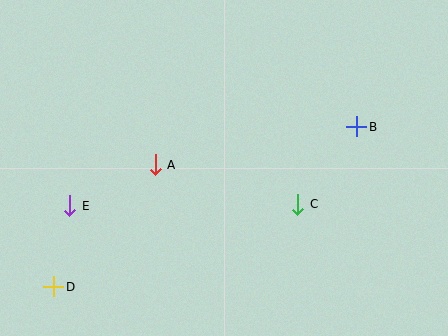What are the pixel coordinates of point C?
Point C is at (298, 204).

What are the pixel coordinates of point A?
Point A is at (155, 165).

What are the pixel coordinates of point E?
Point E is at (70, 206).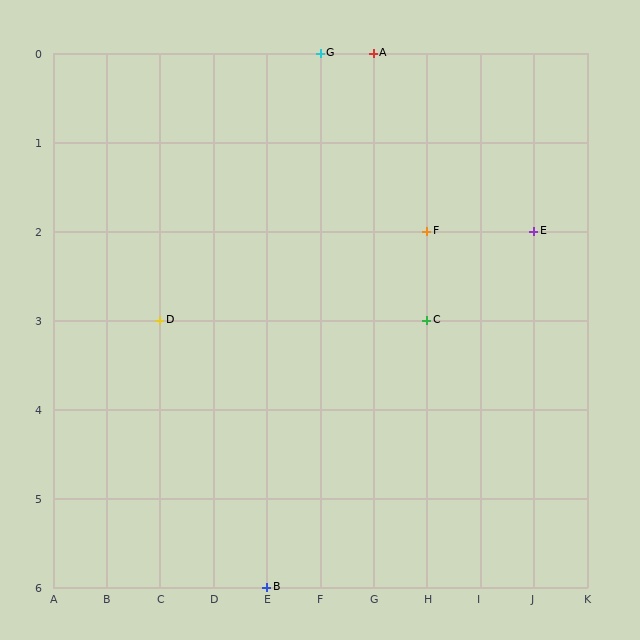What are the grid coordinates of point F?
Point F is at grid coordinates (H, 2).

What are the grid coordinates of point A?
Point A is at grid coordinates (G, 0).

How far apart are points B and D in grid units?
Points B and D are 2 columns and 3 rows apart (about 3.6 grid units diagonally).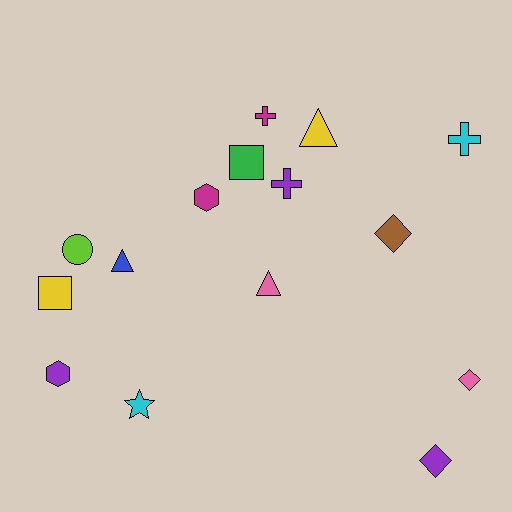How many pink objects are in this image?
There are 2 pink objects.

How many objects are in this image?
There are 15 objects.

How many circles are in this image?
There is 1 circle.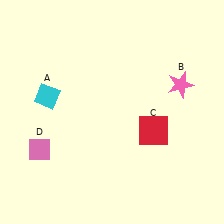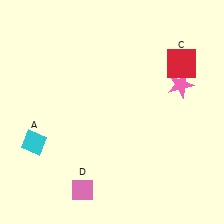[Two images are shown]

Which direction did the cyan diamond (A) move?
The cyan diamond (A) moved down.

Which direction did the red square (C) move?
The red square (C) moved up.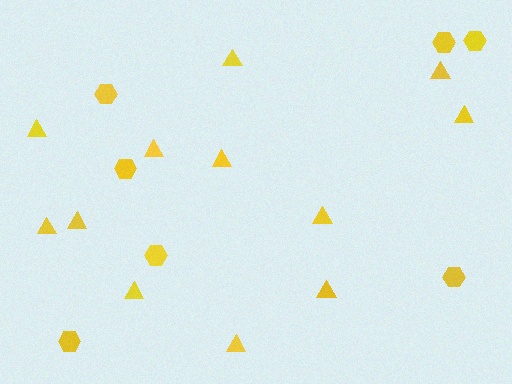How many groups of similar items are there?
There are 2 groups: one group of hexagons (7) and one group of triangles (12).